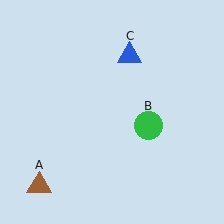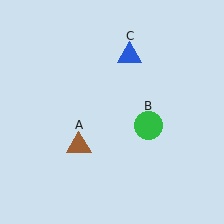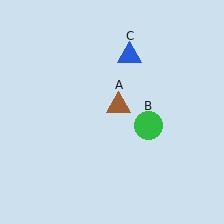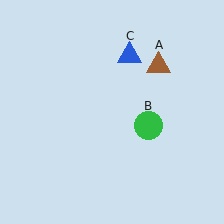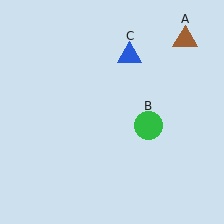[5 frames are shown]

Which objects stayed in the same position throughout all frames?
Green circle (object B) and blue triangle (object C) remained stationary.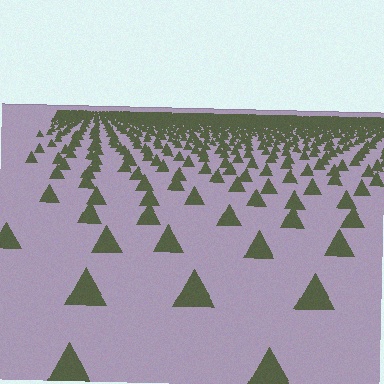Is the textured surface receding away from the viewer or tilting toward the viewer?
The surface is receding away from the viewer. Texture elements get smaller and denser toward the top.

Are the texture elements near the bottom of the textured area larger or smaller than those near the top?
Larger. Near the bottom, elements are closer to the viewer and appear at a bigger on-screen size.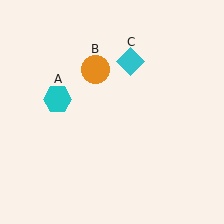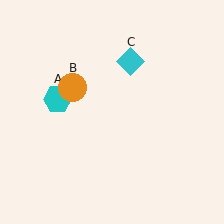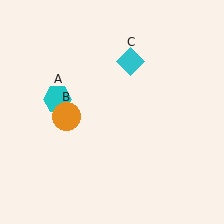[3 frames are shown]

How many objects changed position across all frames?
1 object changed position: orange circle (object B).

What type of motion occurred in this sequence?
The orange circle (object B) rotated counterclockwise around the center of the scene.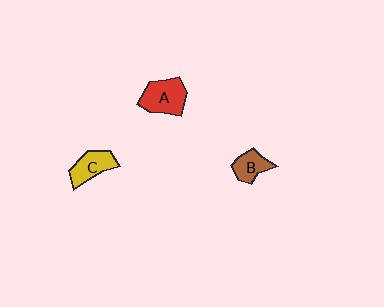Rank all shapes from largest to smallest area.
From largest to smallest: A (red), C (yellow), B (brown).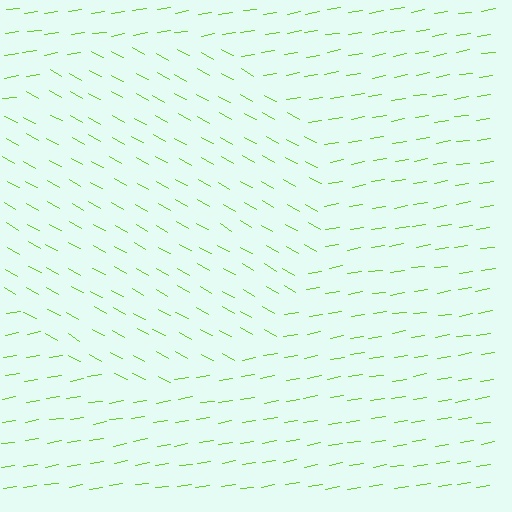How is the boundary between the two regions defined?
The boundary is defined purely by a change in line orientation (approximately 38 degrees difference). All lines are the same color and thickness.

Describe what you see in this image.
The image is filled with small lime line segments. A circle region in the image has lines oriented differently from the surrounding lines, creating a visible texture boundary.